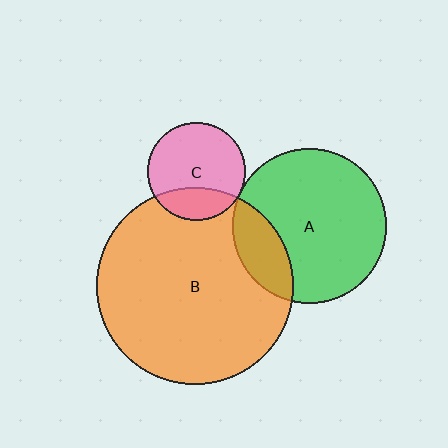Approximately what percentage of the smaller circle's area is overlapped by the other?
Approximately 25%.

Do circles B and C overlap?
Yes.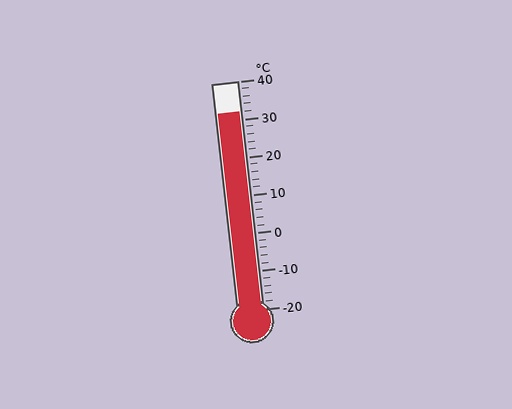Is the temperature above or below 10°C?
The temperature is above 10°C.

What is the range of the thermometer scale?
The thermometer scale ranges from -20°C to 40°C.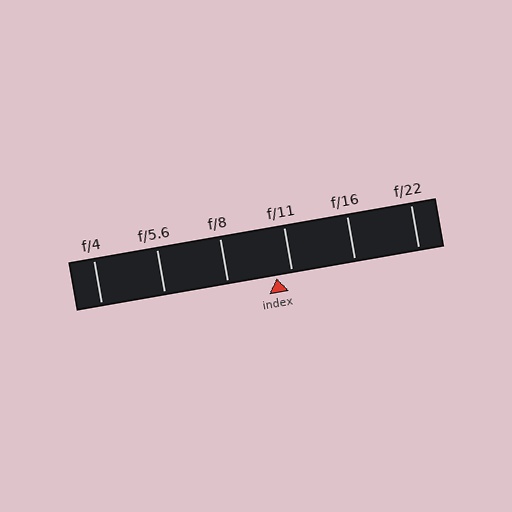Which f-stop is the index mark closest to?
The index mark is closest to f/11.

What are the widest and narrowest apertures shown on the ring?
The widest aperture shown is f/4 and the narrowest is f/22.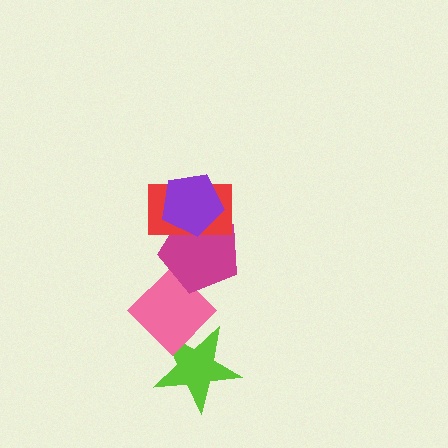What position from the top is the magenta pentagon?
The magenta pentagon is 3rd from the top.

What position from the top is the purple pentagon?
The purple pentagon is 1st from the top.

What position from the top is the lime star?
The lime star is 5th from the top.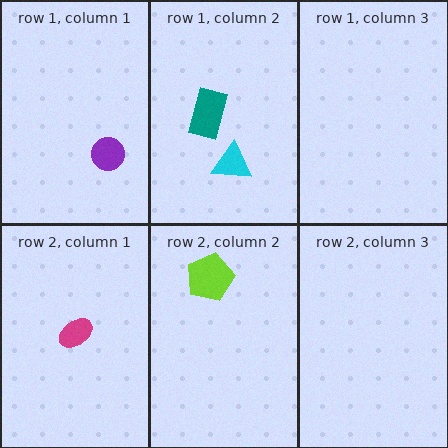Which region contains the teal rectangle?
The row 1, column 2 region.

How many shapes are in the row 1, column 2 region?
2.